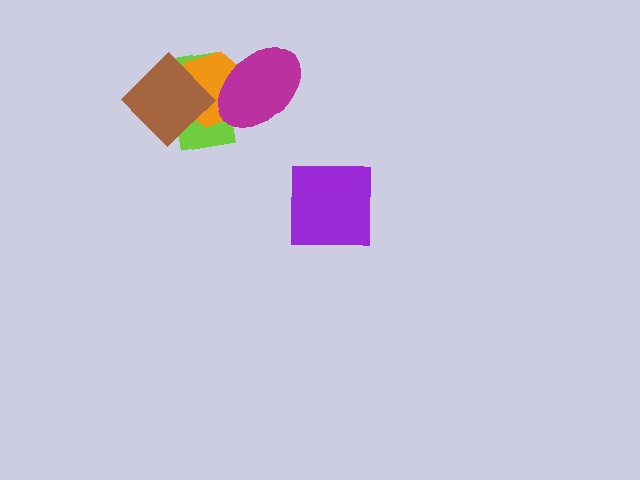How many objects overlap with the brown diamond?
2 objects overlap with the brown diamond.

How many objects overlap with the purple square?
0 objects overlap with the purple square.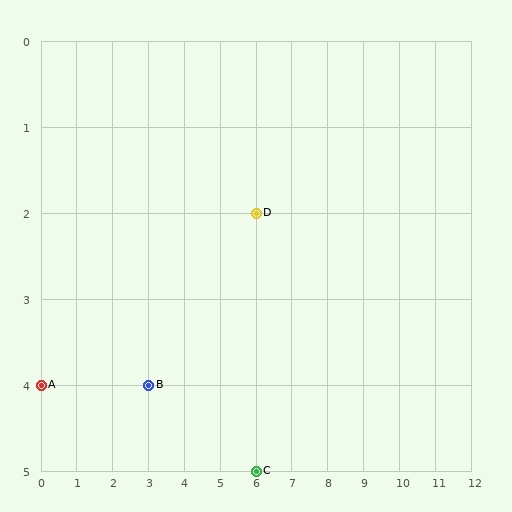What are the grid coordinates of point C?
Point C is at grid coordinates (6, 5).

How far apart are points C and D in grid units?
Points C and D are 3 rows apart.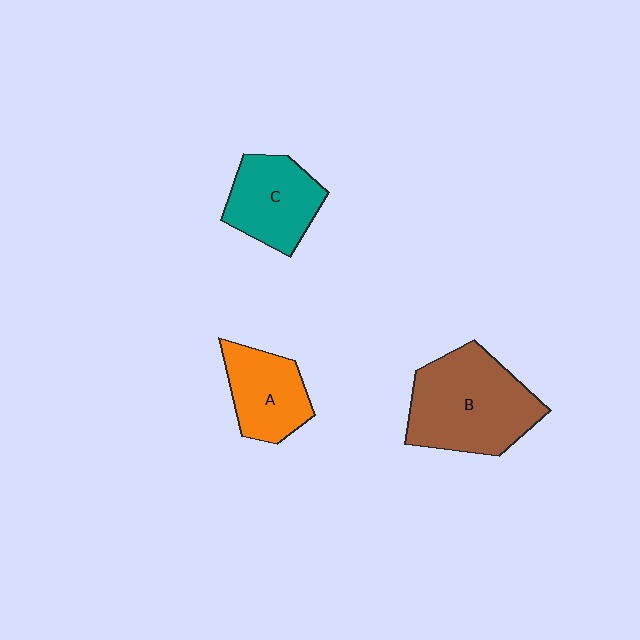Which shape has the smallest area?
Shape A (orange).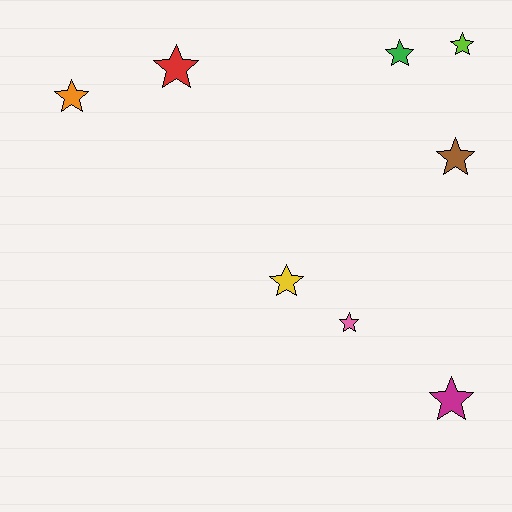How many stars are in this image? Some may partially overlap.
There are 8 stars.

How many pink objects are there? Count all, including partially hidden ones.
There is 1 pink object.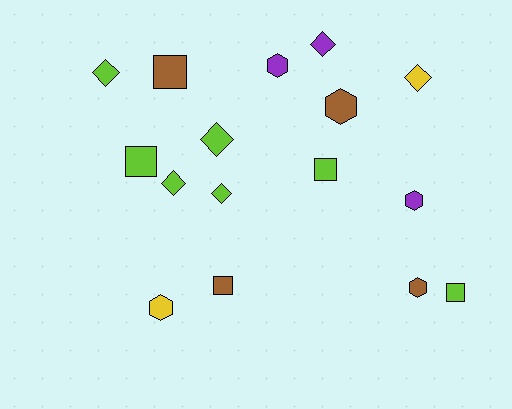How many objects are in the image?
There are 16 objects.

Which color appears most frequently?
Lime, with 7 objects.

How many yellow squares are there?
There are no yellow squares.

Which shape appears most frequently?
Diamond, with 6 objects.